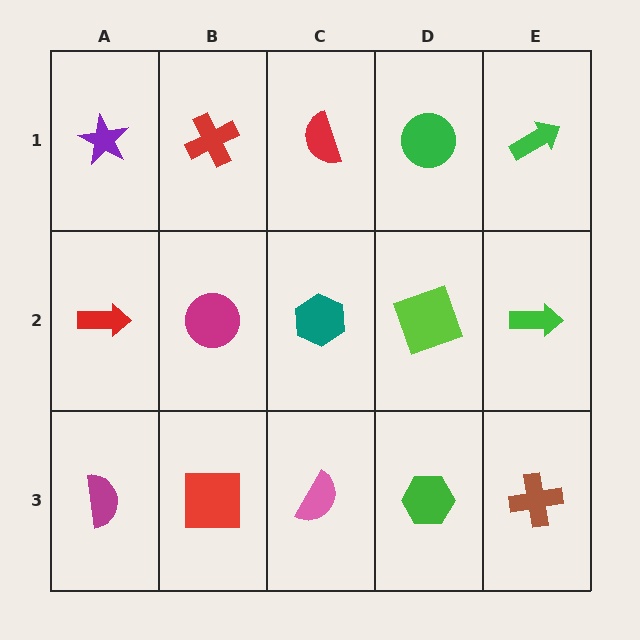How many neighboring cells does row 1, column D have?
3.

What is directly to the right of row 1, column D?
A green arrow.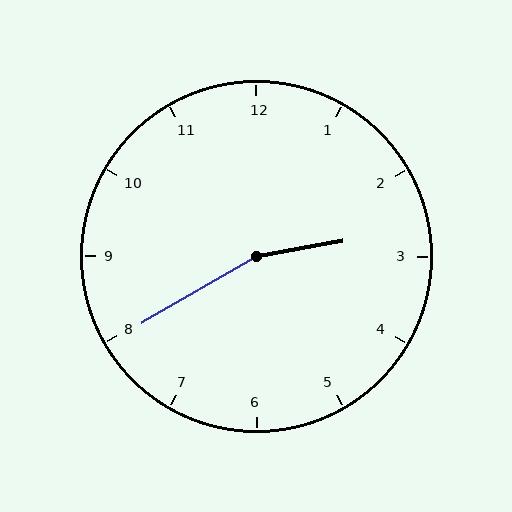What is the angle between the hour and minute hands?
Approximately 160 degrees.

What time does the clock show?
2:40.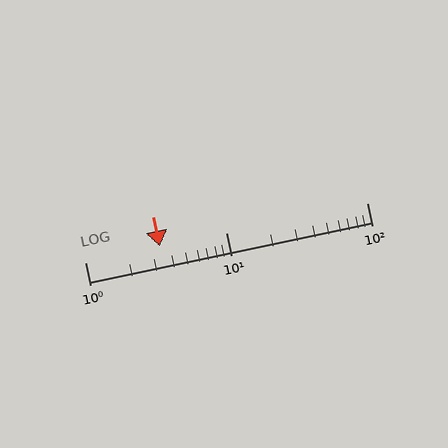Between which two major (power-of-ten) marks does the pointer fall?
The pointer is between 1 and 10.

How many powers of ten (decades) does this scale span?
The scale spans 2 decades, from 1 to 100.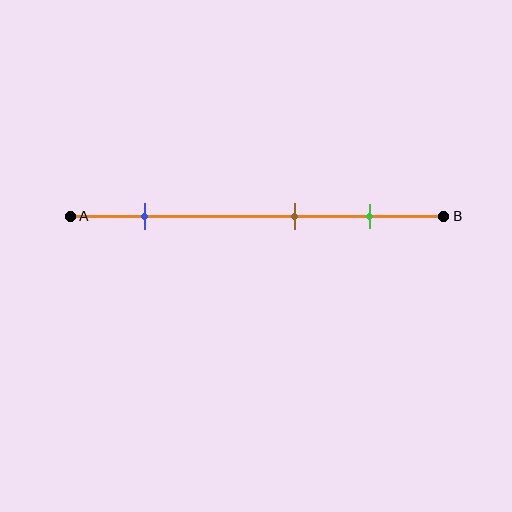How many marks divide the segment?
There are 3 marks dividing the segment.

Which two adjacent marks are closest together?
The brown and green marks are the closest adjacent pair.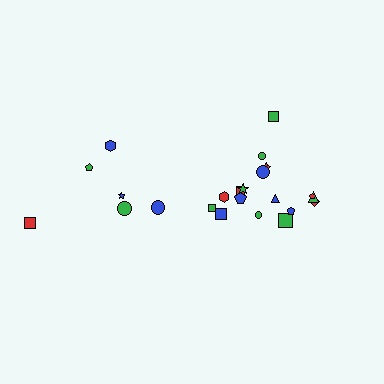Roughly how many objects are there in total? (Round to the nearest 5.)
Roughly 25 objects in total.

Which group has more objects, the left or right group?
The right group.